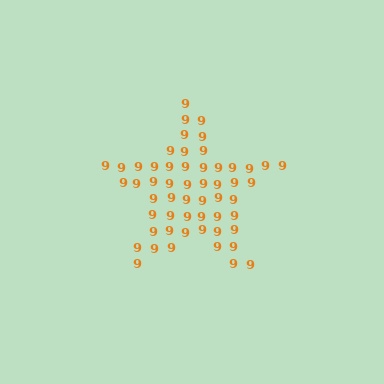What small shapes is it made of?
It is made of small digit 9's.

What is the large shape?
The large shape is a star.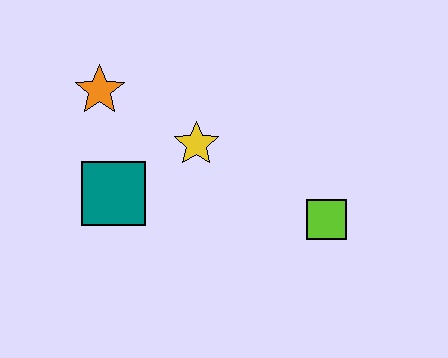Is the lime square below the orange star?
Yes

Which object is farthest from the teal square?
The lime square is farthest from the teal square.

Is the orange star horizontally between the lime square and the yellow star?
No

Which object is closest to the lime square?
The yellow star is closest to the lime square.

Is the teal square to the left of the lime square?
Yes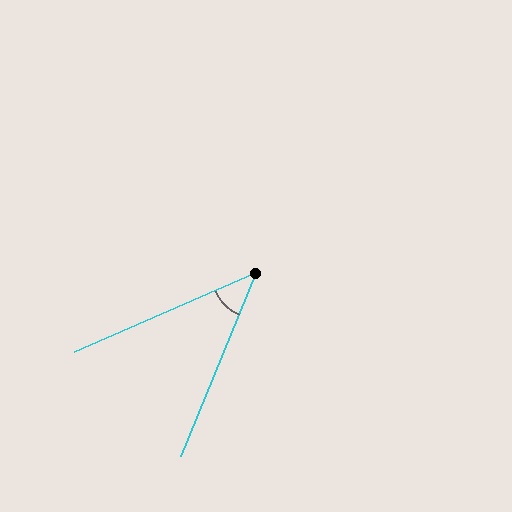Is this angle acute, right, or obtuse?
It is acute.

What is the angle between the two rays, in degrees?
Approximately 44 degrees.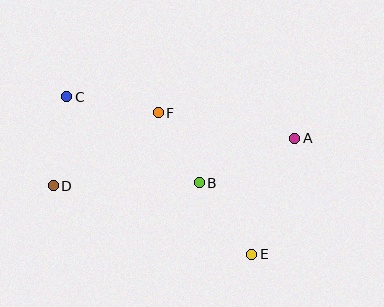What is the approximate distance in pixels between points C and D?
The distance between C and D is approximately 90 pixels.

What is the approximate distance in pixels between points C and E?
The distance between C and E is approximately 243 pixels.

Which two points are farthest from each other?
Points A and D are farthest from each other.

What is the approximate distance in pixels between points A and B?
The distance between A and B is approximately 105 pixels.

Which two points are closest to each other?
Points B and F are closest to each other.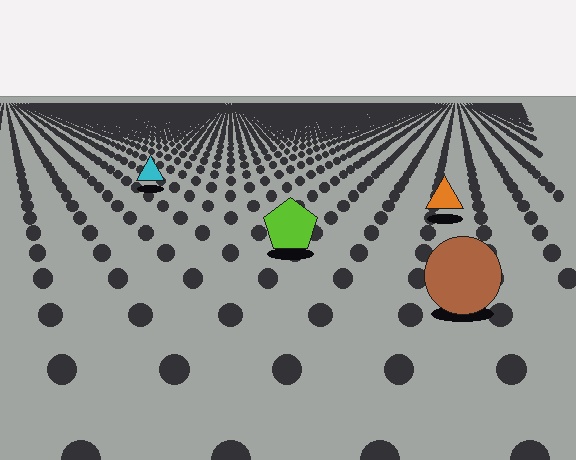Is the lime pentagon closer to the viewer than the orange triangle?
Yes. The lime pentagon is closer — you can tell from the texture gradient: the ground texture is coarser near it.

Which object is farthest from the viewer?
The cyan triangle is farthest from the viewer. It appears smaller and the ground texture around it is denser.